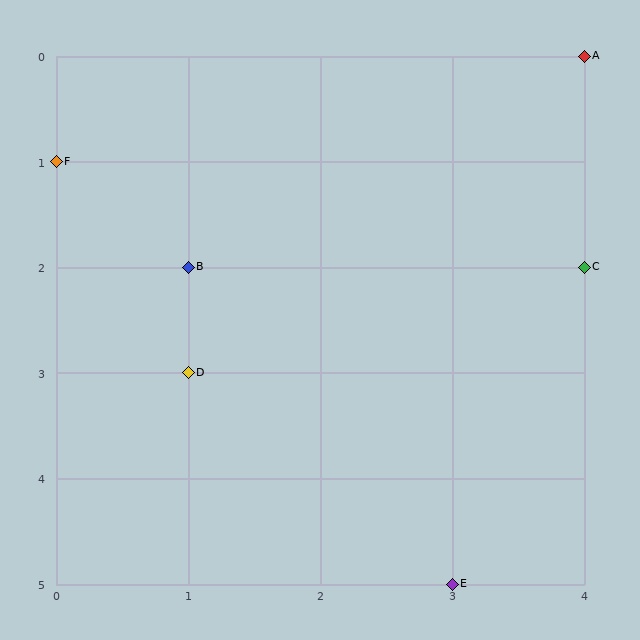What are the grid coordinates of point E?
Point E is at grid coordinates (3, 5).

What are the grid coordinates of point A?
Point A is at grid coordinates (4, 0).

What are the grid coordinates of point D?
Point D is at grid coordinates (1, 3).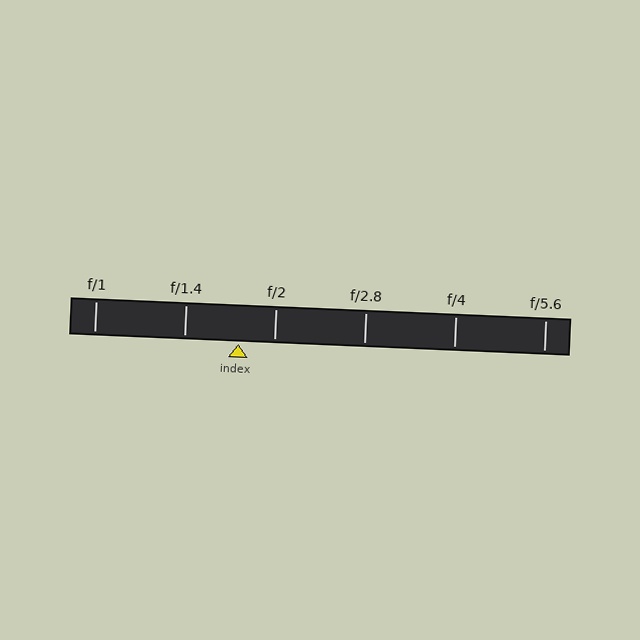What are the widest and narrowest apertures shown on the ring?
The widest aperture shown is f/1 and the narrowest is f/5.6.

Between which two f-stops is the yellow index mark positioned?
The index mark is between f/1.4 and f/2.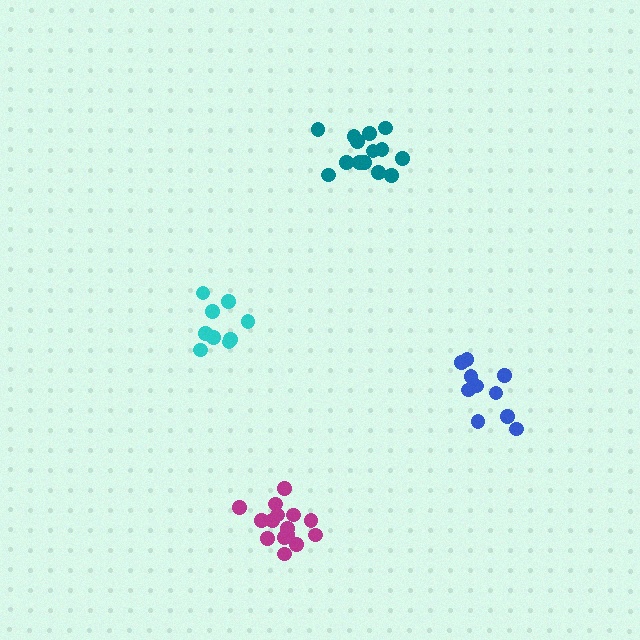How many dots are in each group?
Group 1: 10 dots, Group 2: 15 dots, Group 3: 15 dots, Group 4: 9 dots (49 total).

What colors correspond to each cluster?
The clusters are colored: blue, teal, magenta, cyan.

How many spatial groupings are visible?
There are 4 spatial groupings.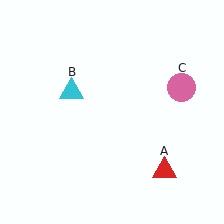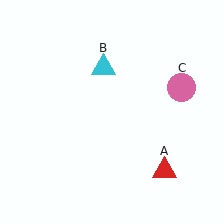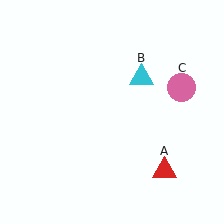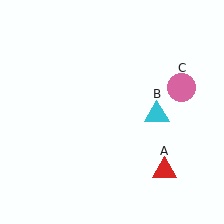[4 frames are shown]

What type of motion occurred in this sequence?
The cyan triangle (object B) rotated clockwise around the center of the scene.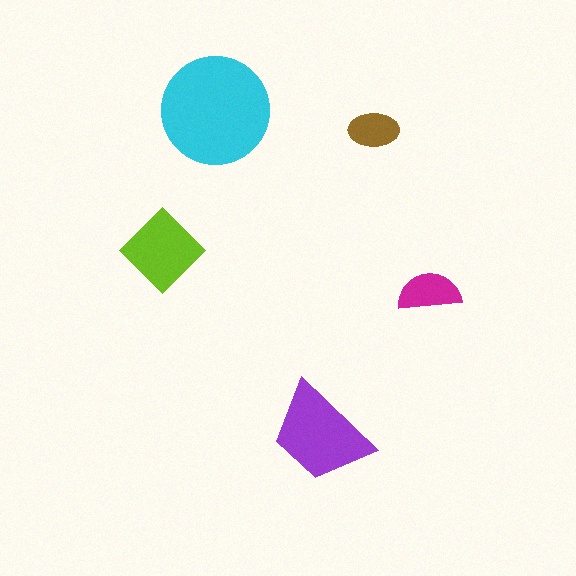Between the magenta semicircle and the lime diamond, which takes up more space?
The lime diamond.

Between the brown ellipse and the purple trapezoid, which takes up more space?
The purple trapezoid.